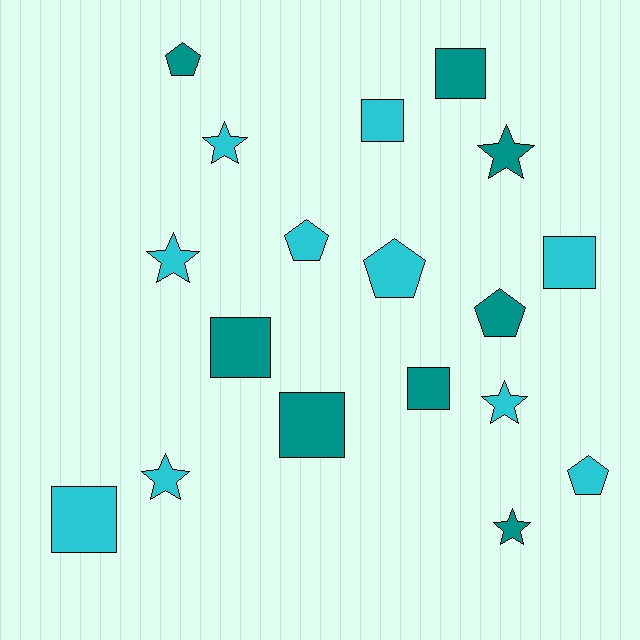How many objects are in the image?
There are 18 objects.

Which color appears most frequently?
Cyan, with 10 objects.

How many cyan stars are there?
There are 4 cyan stars.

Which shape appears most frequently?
Square, with 7 objects.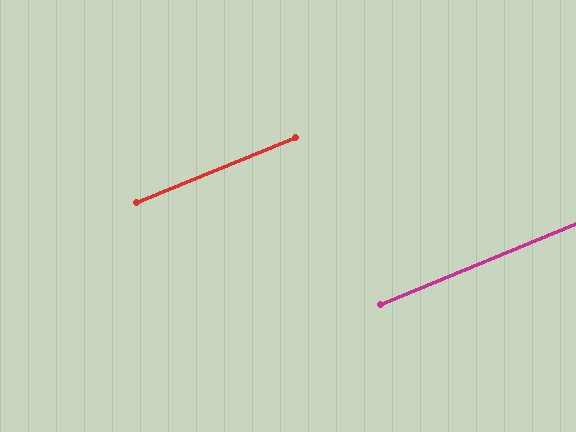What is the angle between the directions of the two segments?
Approximately 0 degrees.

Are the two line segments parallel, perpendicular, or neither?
Parallel — their directions differ by only 0.3°.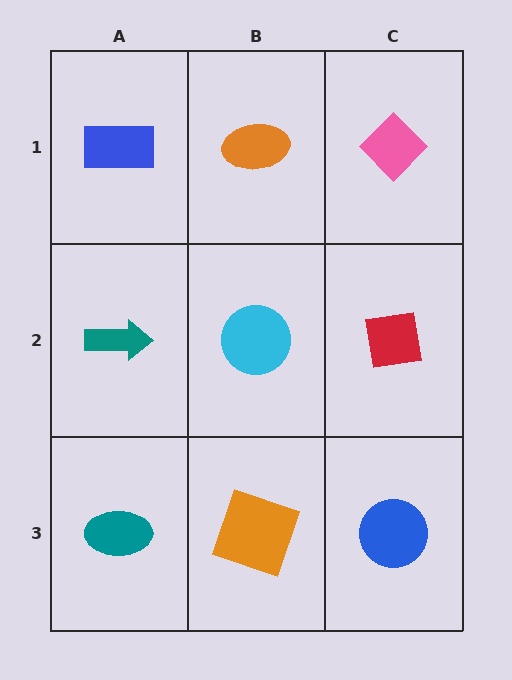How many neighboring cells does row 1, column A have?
2.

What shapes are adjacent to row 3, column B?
A cyan circle (row 2, column B), a teal ellipse (row 3, column A), a blue circle (row 3, column C).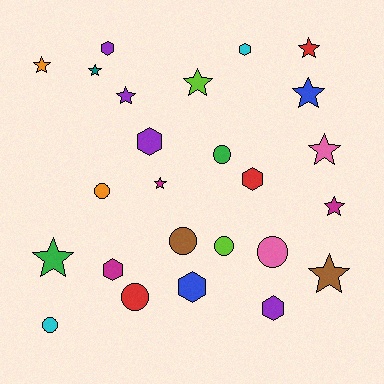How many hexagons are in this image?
There are 7 hexagons.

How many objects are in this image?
There are 25 objects.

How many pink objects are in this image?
There are 2 pink objects.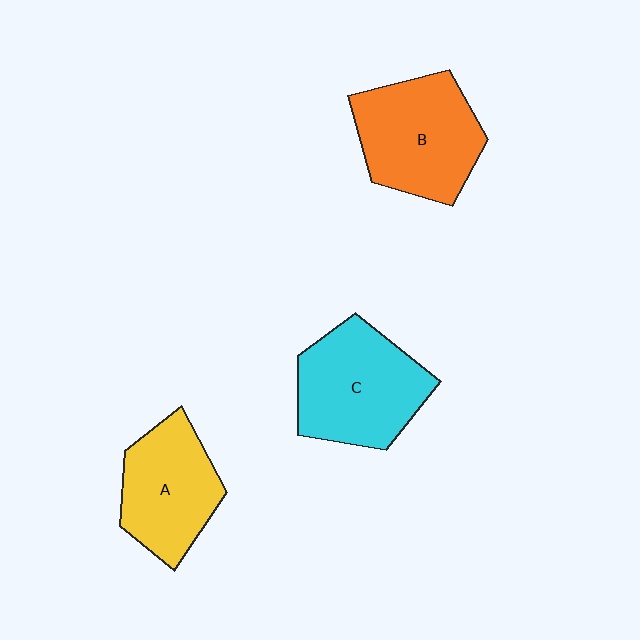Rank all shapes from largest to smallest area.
From largest to smallest: C (cyan), B (orange), A (yellow).